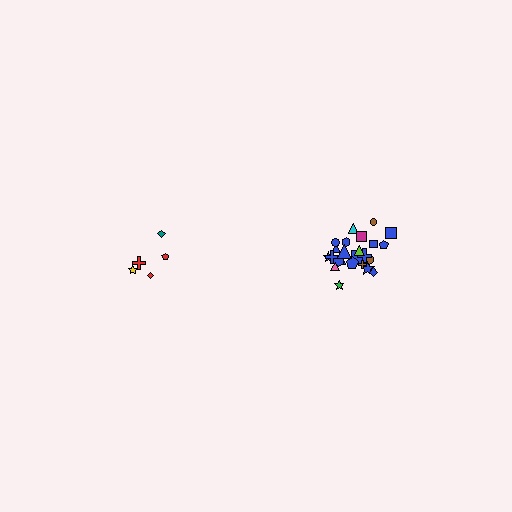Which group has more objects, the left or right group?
The right group.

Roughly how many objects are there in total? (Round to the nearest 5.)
Roughly 30 objects in total.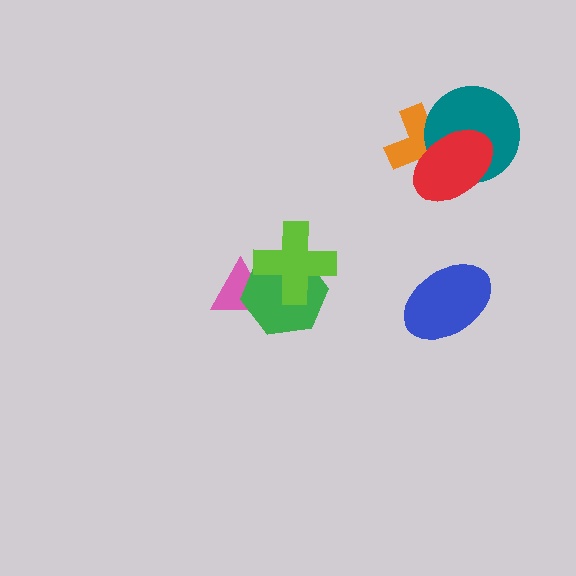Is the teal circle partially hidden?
Yes, it is partially covered by another shape.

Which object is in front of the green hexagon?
The lime cross is in front of the green hexagon.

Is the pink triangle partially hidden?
Yes, it is partially covered by another shape.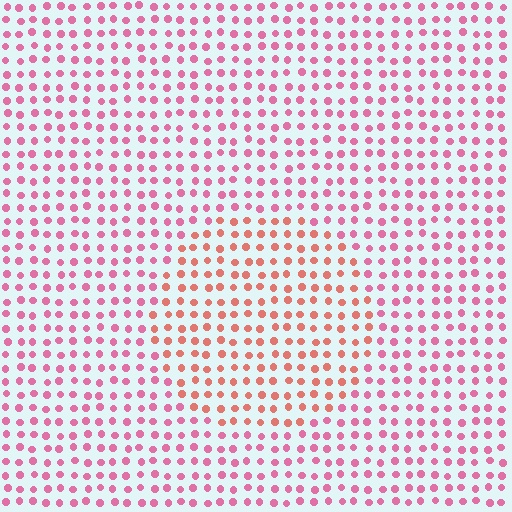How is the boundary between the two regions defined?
The boundary is defined purely by a slight shift in hue (about 33 degrees). Spacing, size, and orientation are identical on both sides.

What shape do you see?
I see a circle.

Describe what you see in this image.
The image is filled with small pink elements in a uniform arrangement. A circle-shaped region is visible where the elements are tinted to a slightly different hue, forming a subtle color boundary.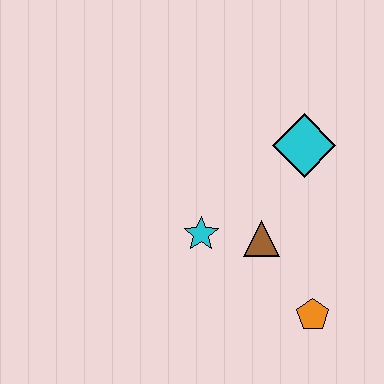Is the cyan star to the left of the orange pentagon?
Yes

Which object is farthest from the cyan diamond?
The orange pentagon is farthest from the cyan diamond.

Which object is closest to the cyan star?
The brown triangle is closest to the cyan star.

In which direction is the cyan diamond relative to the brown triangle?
The cyan diamond is above the brown triangle.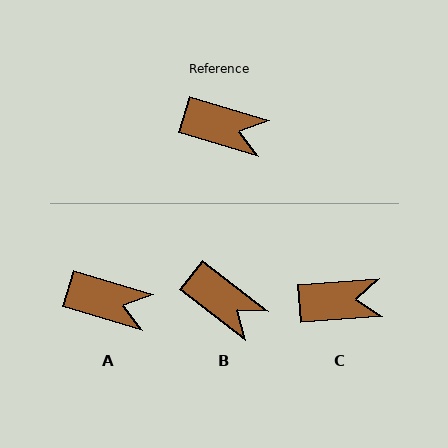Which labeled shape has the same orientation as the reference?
A.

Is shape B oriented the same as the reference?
No, it is off by about 21 degrees.